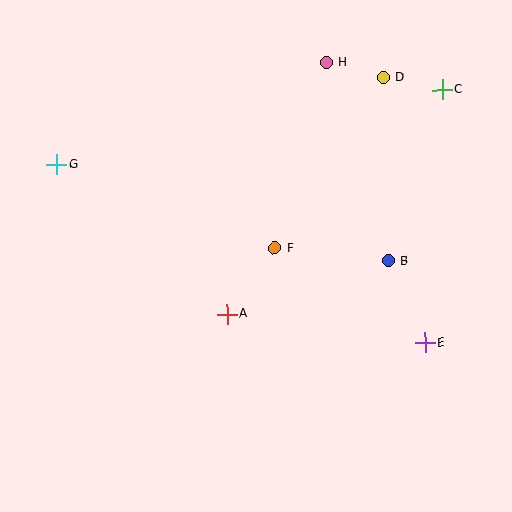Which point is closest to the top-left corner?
Point G is closest to the top-left corner.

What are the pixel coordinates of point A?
Point A is at (227, 314).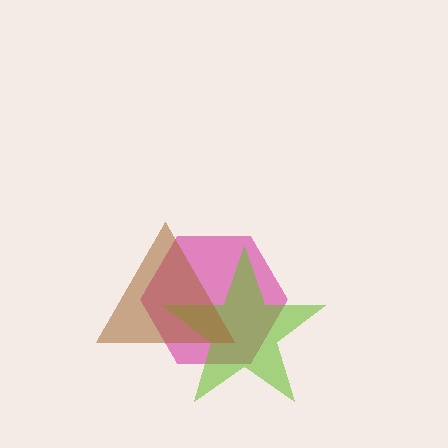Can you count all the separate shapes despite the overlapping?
Yes, there are 3 separate shapes.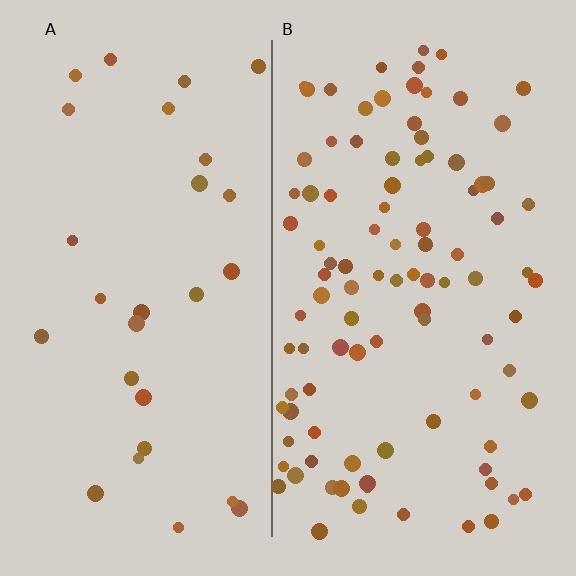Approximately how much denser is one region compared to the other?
Approximately 3.4× — region B over region A.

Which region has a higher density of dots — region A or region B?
B (the right).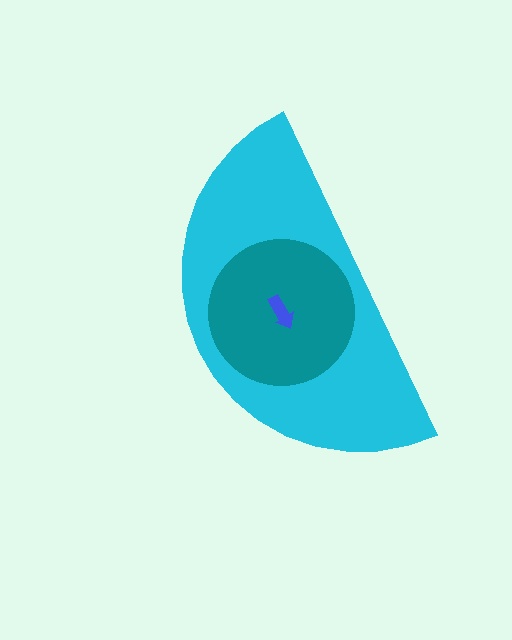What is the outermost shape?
The cyan semicircle.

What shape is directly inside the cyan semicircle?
The teal circle.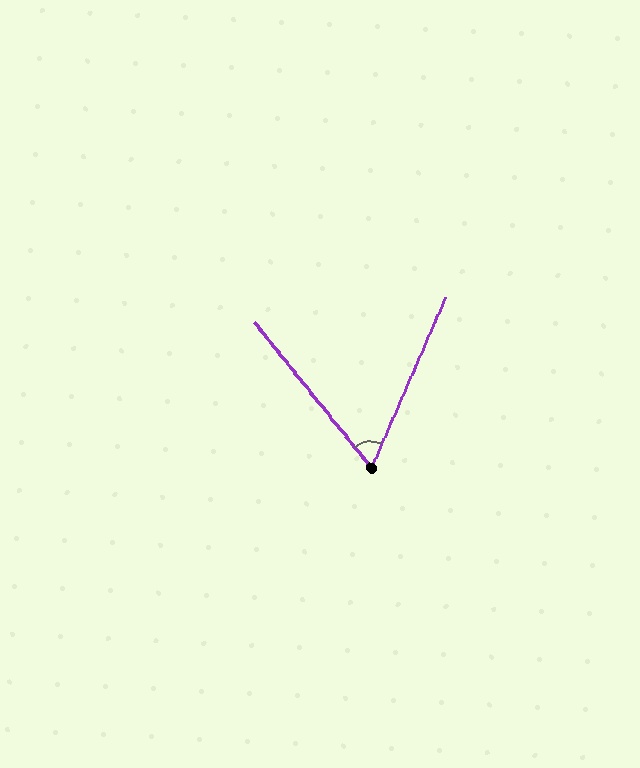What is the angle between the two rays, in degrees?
Approximately 62 degrees.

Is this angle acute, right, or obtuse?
It is acute.